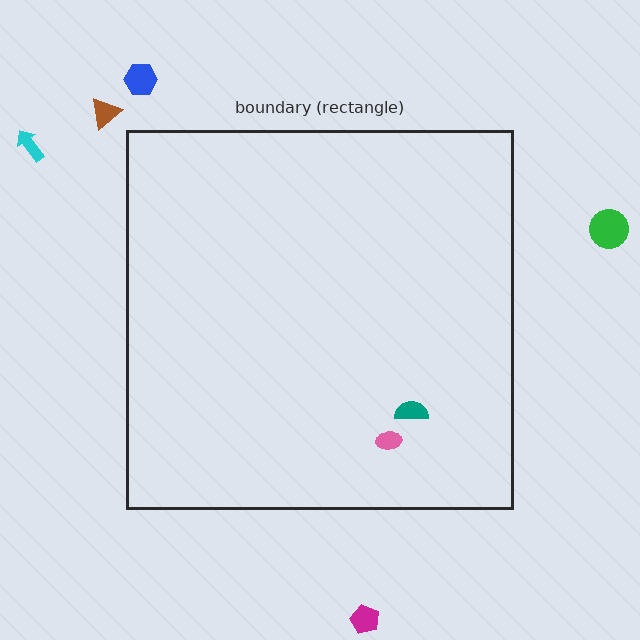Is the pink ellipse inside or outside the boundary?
Inside.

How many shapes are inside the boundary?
2 inside, 5 outside.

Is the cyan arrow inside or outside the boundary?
Outside.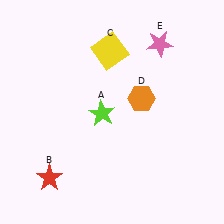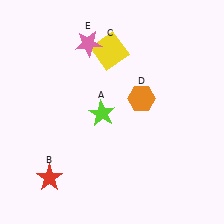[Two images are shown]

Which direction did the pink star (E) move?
The pink star (E) moved left.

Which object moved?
The pink star (E) moved left.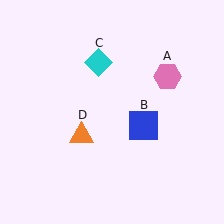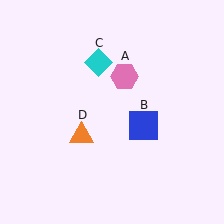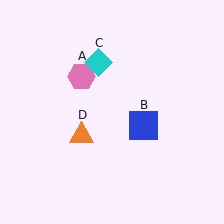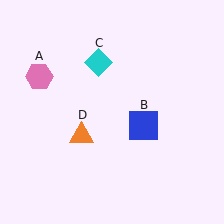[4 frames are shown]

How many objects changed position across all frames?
1 object changed position: pink hexagon (object A).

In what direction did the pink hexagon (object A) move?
The pink hexagon (object A) moved left.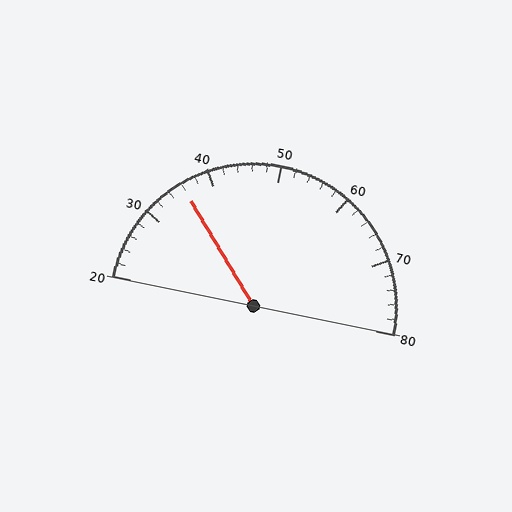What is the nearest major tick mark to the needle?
The nearest major tick mark is 40.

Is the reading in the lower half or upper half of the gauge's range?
The reading is in the lower half of the range (20 to 80).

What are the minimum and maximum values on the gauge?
The gauge ranges from 20 to 80.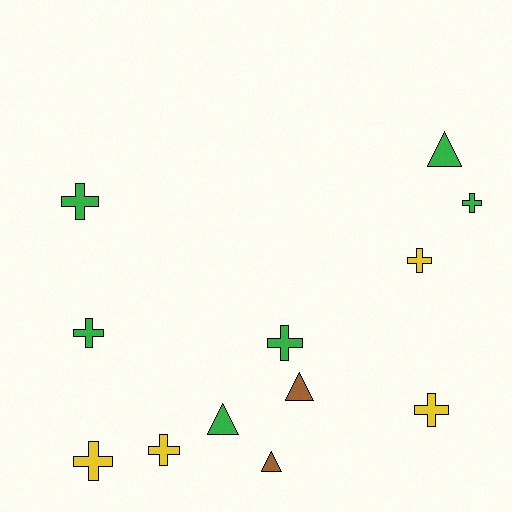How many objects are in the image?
There are 12 objects.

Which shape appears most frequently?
Cross, with 8 objects.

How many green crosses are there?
There are 4 green crosses.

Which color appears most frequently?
Green, with 6 objects.